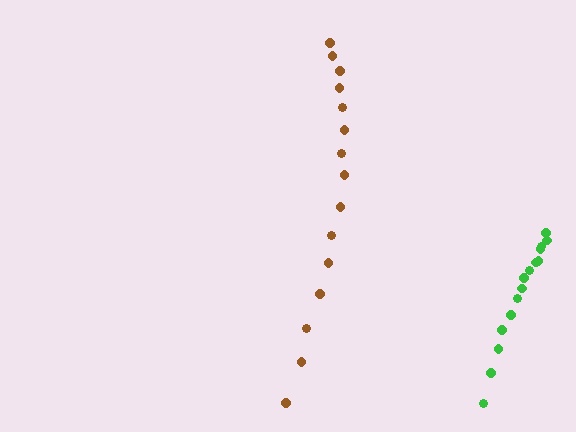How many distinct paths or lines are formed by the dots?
There are 2 distinct paths.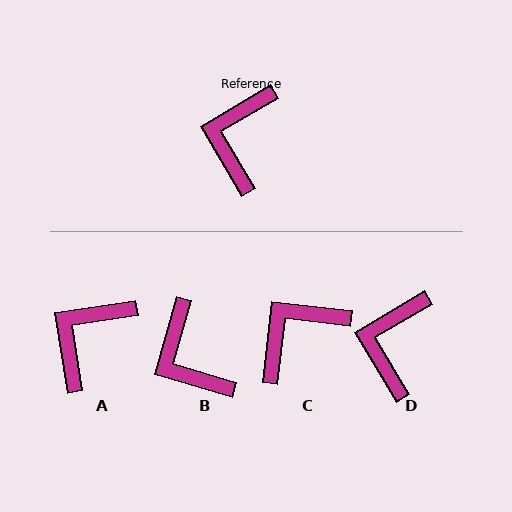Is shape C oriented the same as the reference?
No, it is off by about 37 degrees.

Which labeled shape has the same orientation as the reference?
D.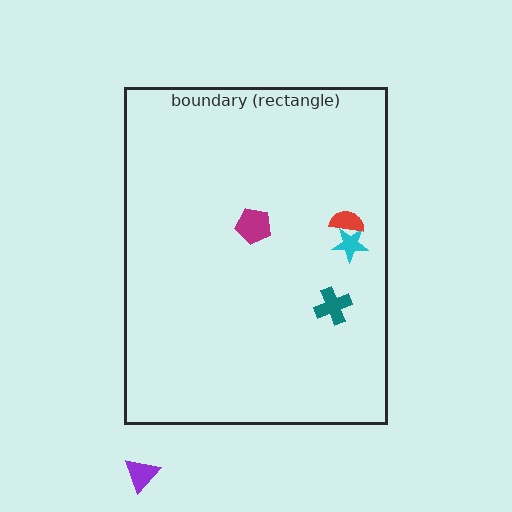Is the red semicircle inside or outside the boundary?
Inside.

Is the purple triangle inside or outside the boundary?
Outside.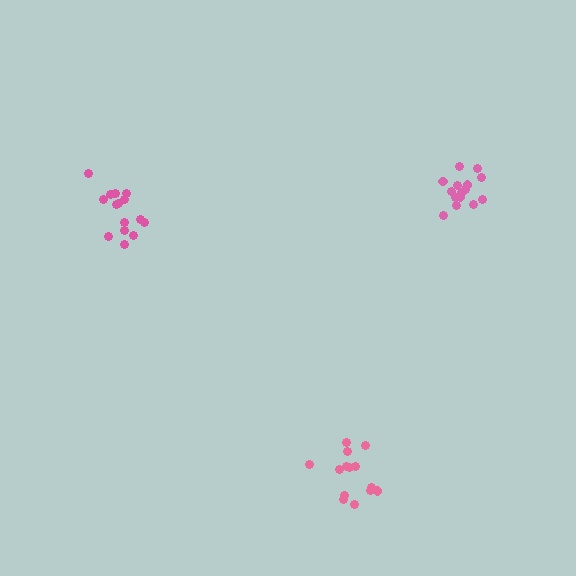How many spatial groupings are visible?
There are 3 spatial groupings.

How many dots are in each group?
Group 1: 16 dots, Group 2: 15 dots, Group 3: 14 dots (45 total).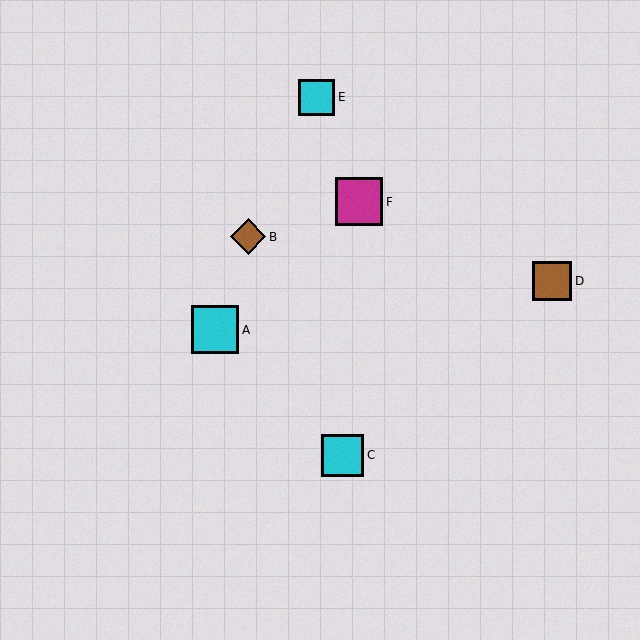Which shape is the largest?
The magenta square (labeled F) is the largest.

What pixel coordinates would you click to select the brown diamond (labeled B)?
Click at (248, 237) to select the brown diamond B.